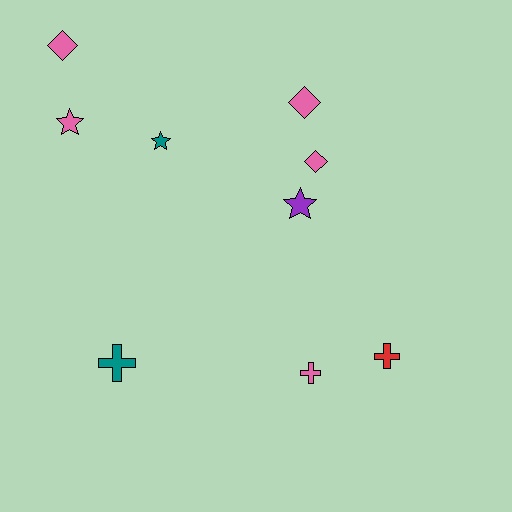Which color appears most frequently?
Pink, with 5 objects.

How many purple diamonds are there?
There are no purple diamonds.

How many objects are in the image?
There are 9 objects.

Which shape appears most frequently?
Diamond, with 3 objects.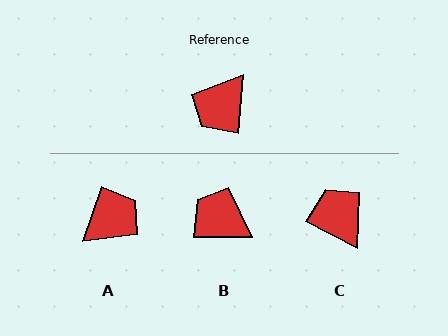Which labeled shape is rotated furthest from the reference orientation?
A, about 167 degrees away.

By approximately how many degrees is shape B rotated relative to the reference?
Approximately 85 degrees clockwise.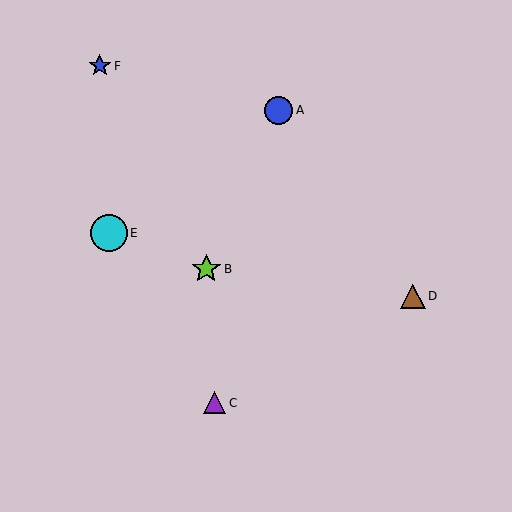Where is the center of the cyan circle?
The center of the cyan circle is at (109, 233).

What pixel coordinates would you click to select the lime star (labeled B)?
Click at (206, 269) to select the lime star B.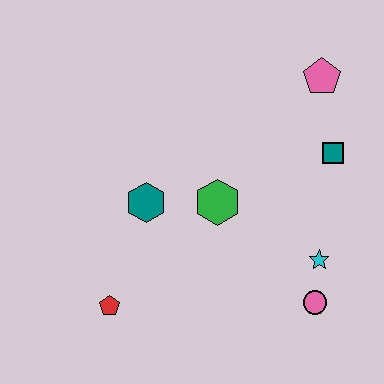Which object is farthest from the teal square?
The red pentagon is farthest from the teal square.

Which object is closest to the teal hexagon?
The green hexagon is closest to the teal hexagon.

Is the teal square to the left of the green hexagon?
No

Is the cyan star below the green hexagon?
Yes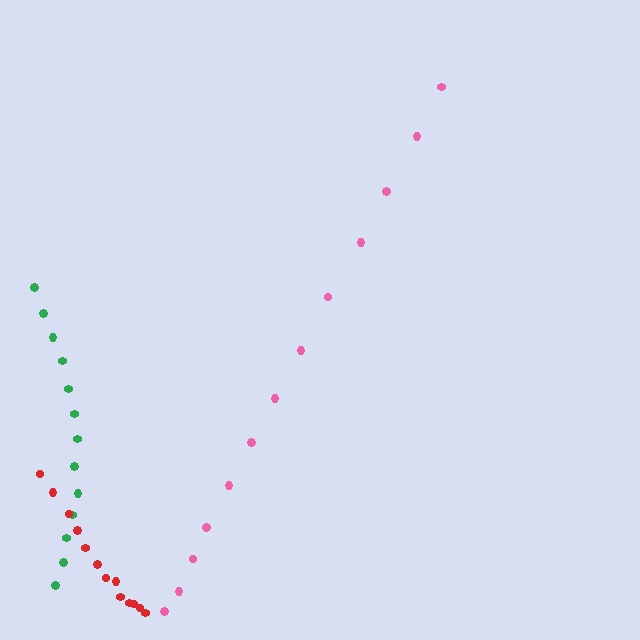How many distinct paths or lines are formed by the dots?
There are 3 distinct paths.